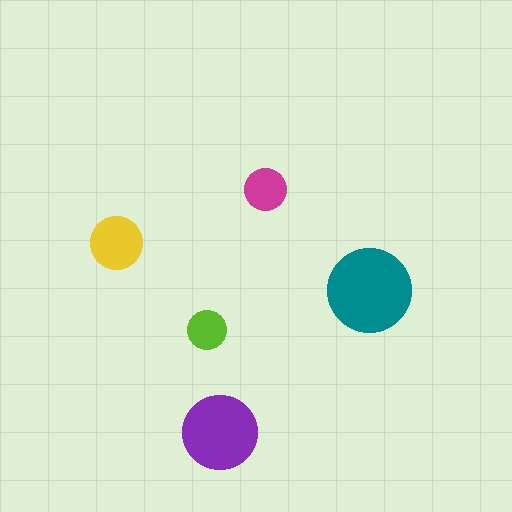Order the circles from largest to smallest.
the teal one, the purple one, the yellow one, the magenta one, the lime one.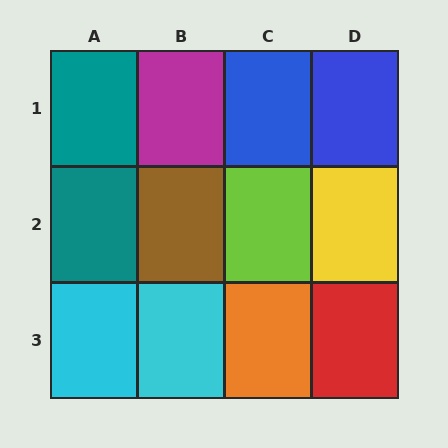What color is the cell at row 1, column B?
Magenta.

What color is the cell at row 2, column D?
Yellow.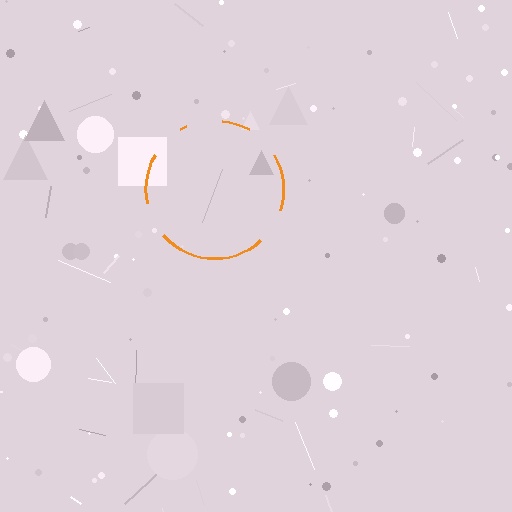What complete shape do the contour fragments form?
The contour fragments form a circle.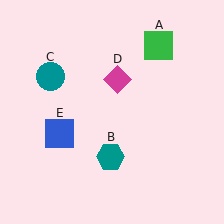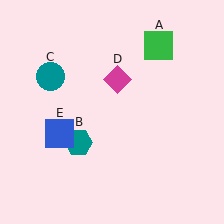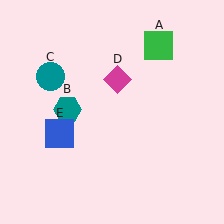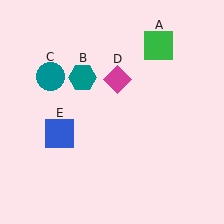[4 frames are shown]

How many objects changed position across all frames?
1 object changed position: teal hexagon (object B).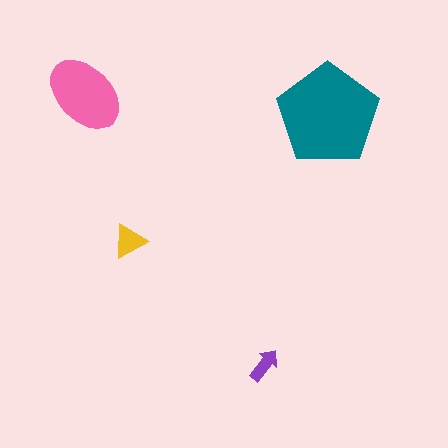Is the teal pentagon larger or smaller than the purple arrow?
Larger.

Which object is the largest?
The teal pentagon.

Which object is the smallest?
The purple arrow.